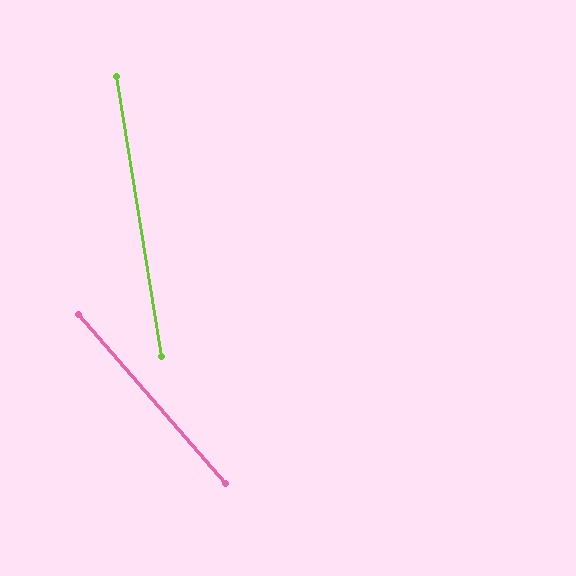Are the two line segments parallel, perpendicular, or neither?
Neither parallel nor perpendicular — they differ by about 32°.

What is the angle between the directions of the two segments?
Approximately 32 degrees.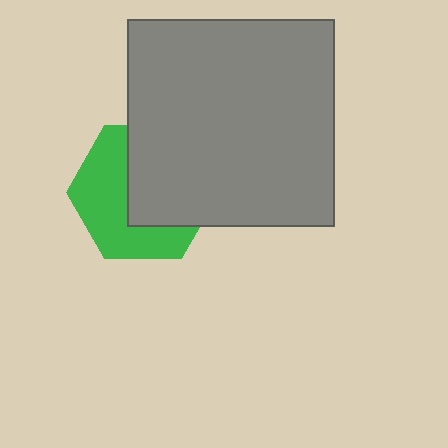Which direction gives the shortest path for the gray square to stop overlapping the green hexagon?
Moving toward the upper-right gives the shortest separation.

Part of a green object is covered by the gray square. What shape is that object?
It is a hexagon.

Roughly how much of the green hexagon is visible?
About half of it is visible (roughly 50%).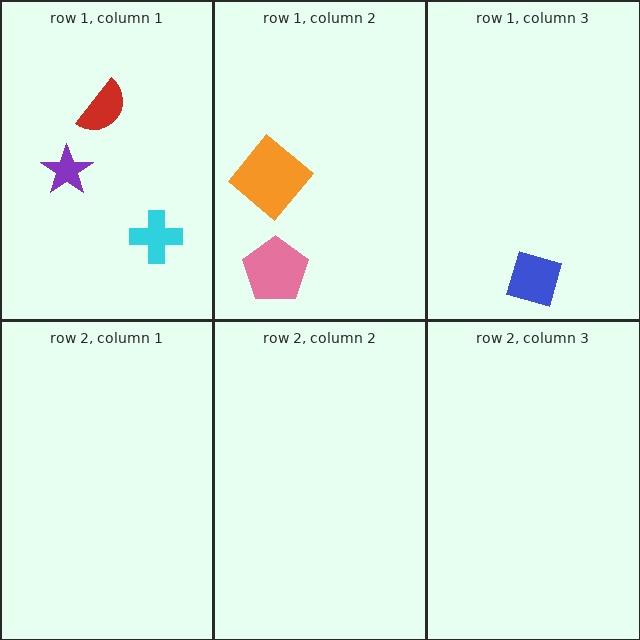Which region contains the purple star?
The row 1, column 1 region.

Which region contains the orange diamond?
The row 1, column 2 region.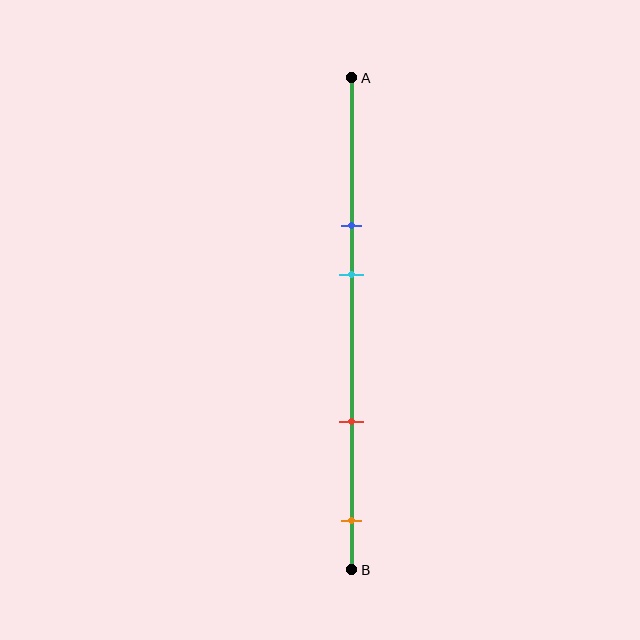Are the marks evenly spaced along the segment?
No, the marks are not evenly spaced.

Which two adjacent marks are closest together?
The blue and cyan marks are the closest adjacent pair.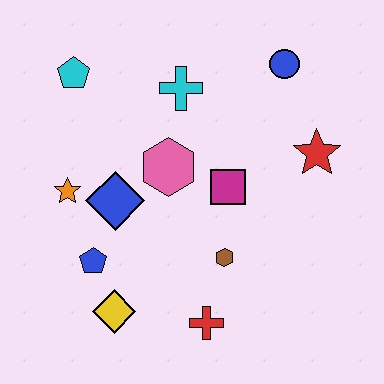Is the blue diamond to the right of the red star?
No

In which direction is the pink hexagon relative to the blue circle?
The pink hexagon is to the left of the blue circle.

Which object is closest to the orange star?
The blue diamond is closest to the orange star.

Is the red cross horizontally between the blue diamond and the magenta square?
Yes